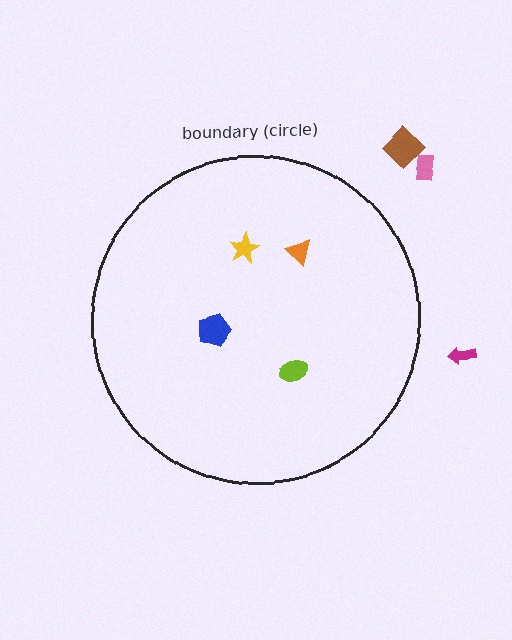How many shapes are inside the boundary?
4 inside, 3 outside.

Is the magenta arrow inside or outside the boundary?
Outside.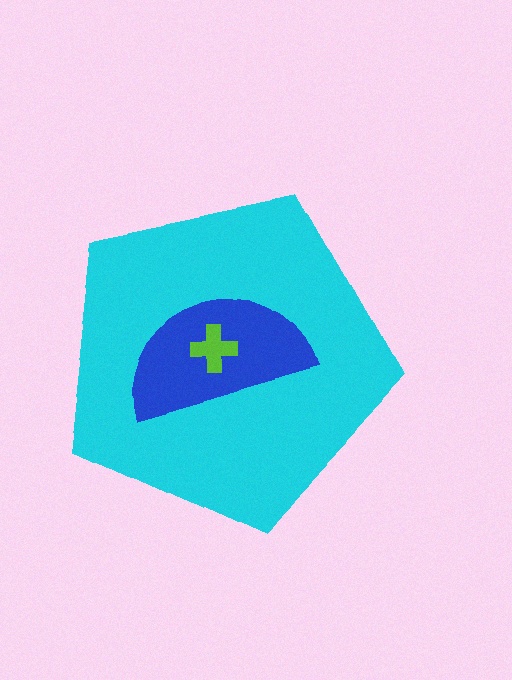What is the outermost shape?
The cyan pentagon.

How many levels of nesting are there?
3.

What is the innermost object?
The lime cross.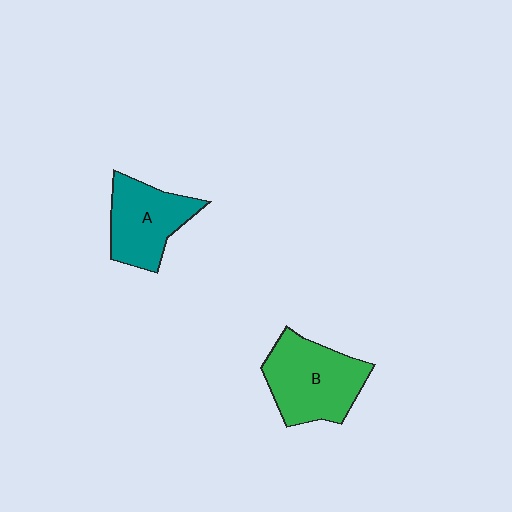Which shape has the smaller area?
Shape A (teal).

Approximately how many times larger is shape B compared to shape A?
Approximately 1.2 times.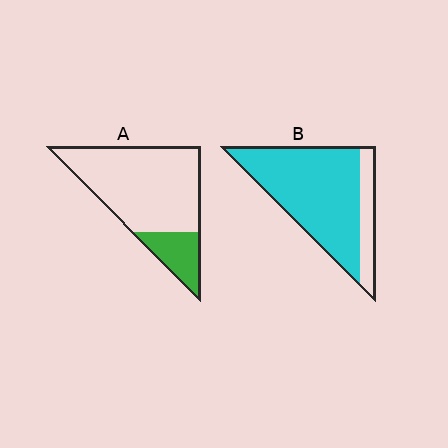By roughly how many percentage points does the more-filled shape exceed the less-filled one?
By roughly 60 percentage points (B over A).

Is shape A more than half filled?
No.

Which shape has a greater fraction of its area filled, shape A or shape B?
Shape B.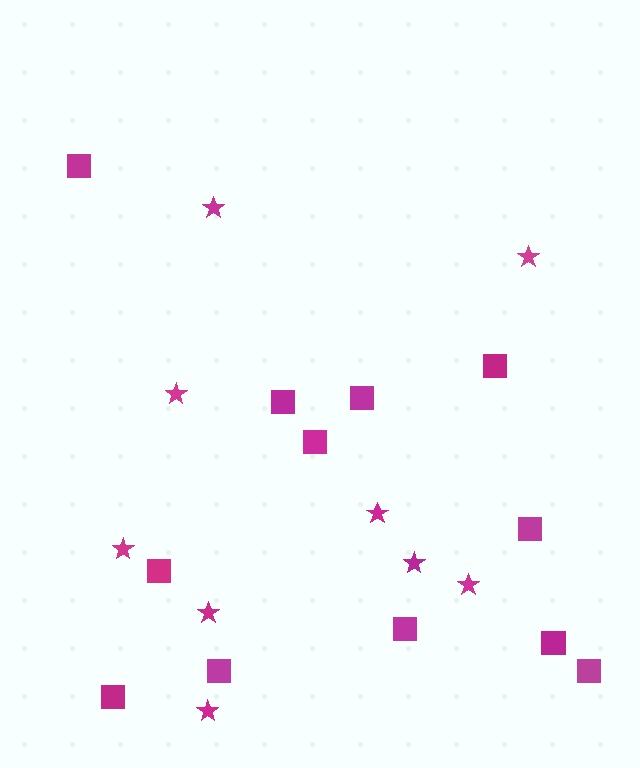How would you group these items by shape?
There are 2 groups: one group of stars (9) and one group of squares (12).